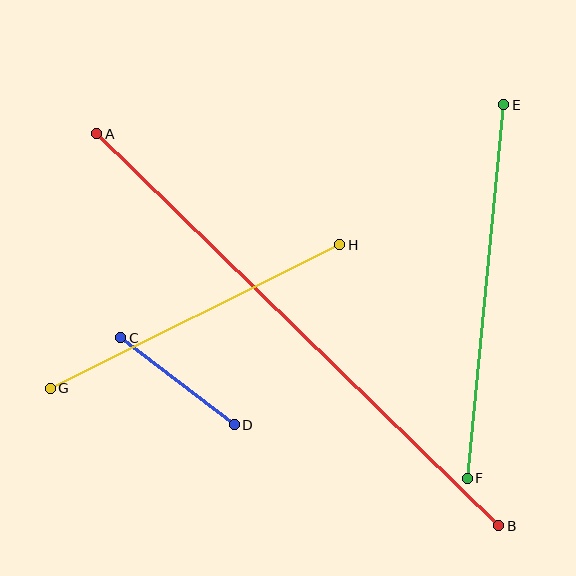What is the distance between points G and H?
The distance is approximately 323 pixels.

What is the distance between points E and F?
The distance is approximately 375 pixels.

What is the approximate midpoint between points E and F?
The midpoint is at approximately (486, 292) pixels.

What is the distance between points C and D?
The distance is approximately 143 pixels.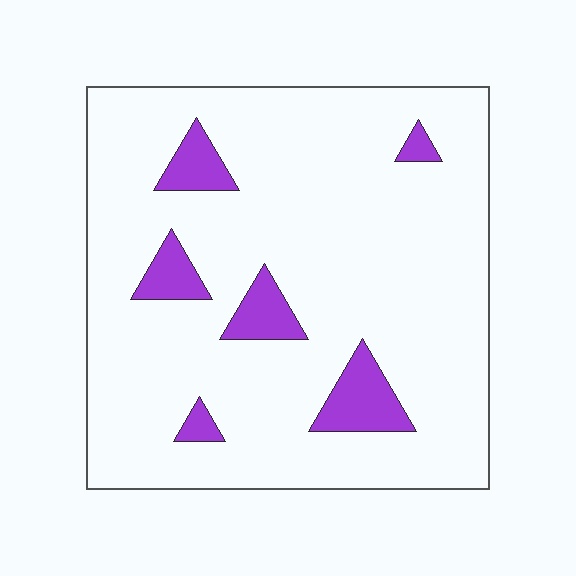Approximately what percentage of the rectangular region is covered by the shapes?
Approximately 10%.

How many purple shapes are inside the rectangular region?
6.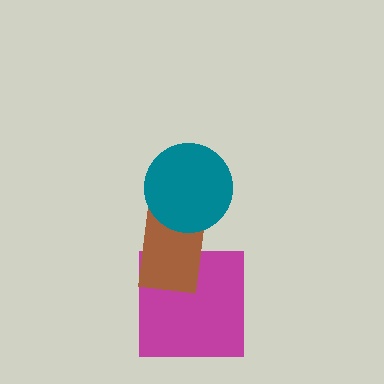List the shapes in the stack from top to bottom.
From top to bottom: the teal circle, the brown rectangle, the magenta square.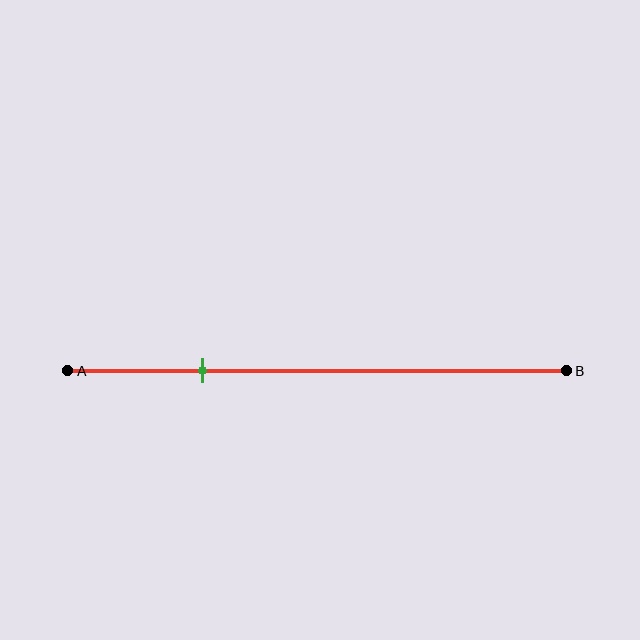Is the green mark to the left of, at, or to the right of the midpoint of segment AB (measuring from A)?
The green mark is to the left of the midpoint of segment AB.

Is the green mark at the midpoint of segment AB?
No, the mark is at about 25% from A, not at the 50% midpoint.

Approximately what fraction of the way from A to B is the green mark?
The green mark is approximately 25% of the way from A to B.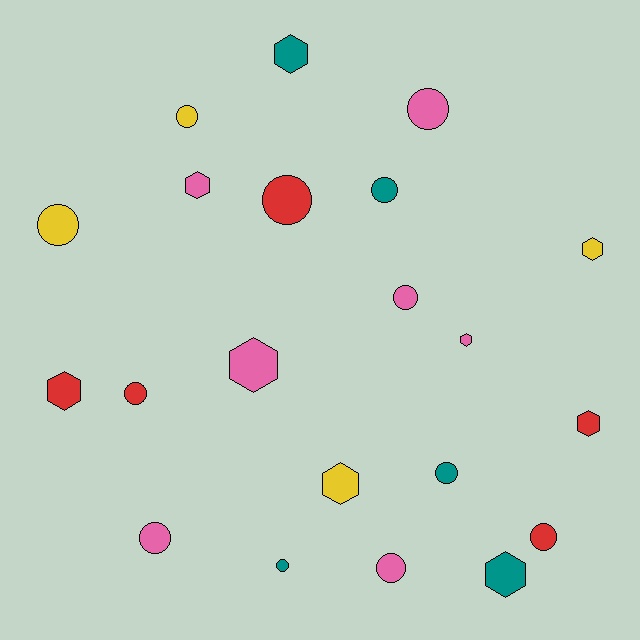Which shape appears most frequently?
Circle, with 12 objects.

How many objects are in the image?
There are 21 objects.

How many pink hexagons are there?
There are 3 pink hexagons.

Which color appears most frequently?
Pink, with 7 objects.